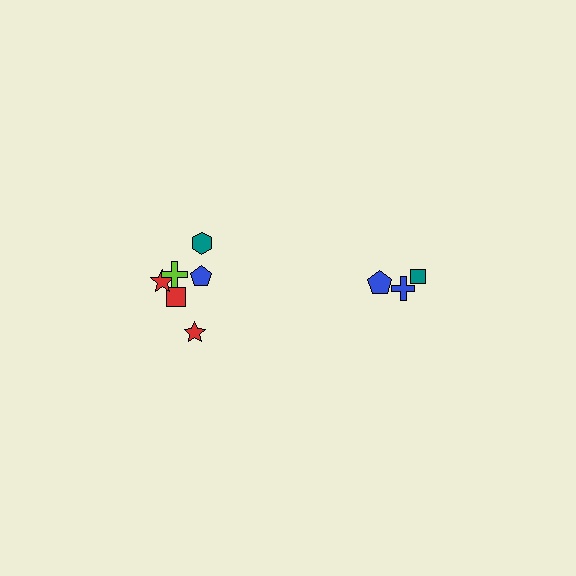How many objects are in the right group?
There are 3 objects.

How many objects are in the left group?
There are 6 objects.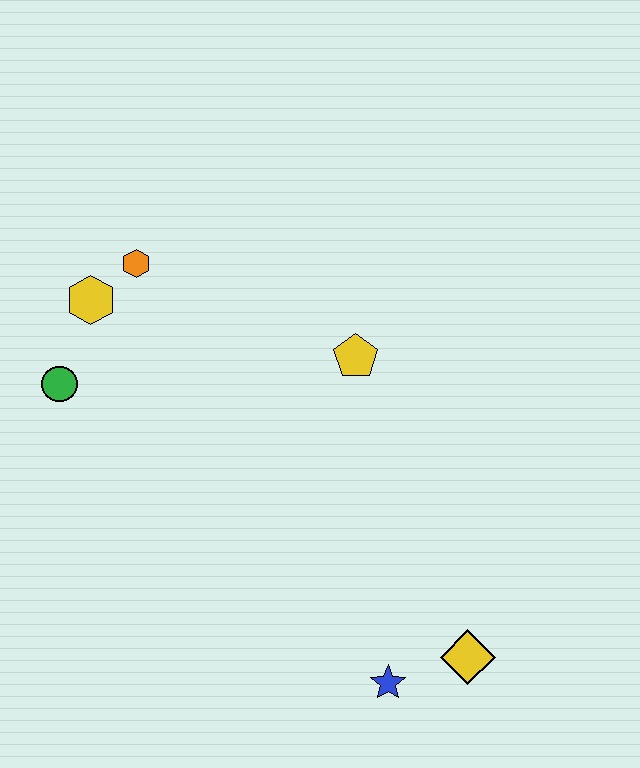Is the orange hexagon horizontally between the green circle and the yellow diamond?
Yes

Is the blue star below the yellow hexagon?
Yes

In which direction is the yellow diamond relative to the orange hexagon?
The yellow diamond is below the orange hexagon.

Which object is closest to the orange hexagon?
The yellow hexagon is closest to the orange hexagon.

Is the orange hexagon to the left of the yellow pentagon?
Yes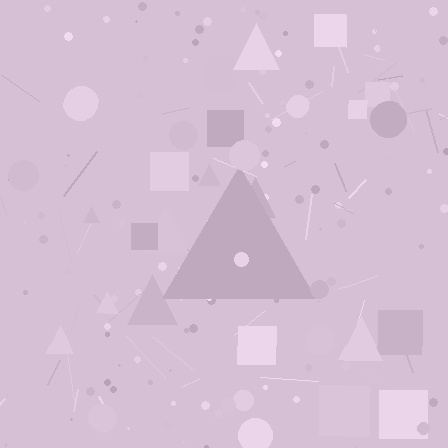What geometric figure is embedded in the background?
A triangle is embedded in the background.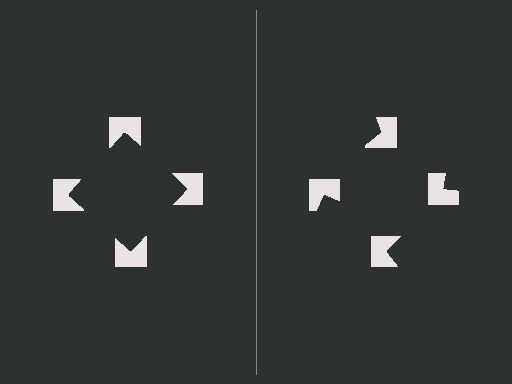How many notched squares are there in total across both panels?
8 — 4 on each side.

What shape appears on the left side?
An illusory square.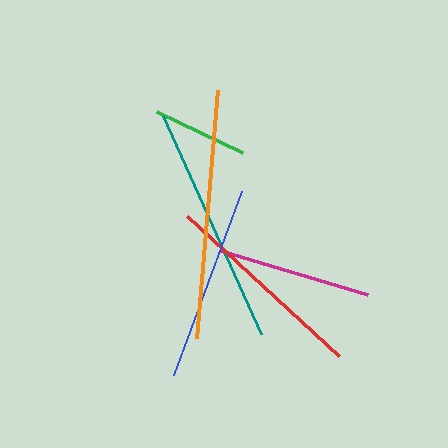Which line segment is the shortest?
The green line is the shortest at approximately 95 pixels.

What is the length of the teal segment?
The teal segment is approximately 240 pixels long.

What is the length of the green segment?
The green segment is approximately 95 pixels long.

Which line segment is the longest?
The orange line is the longest at approximately 249 pixels.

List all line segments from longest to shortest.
From longest to shortest: orange, teal, red, blue, magenta, green.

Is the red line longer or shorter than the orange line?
The orange line is longer than the red line.